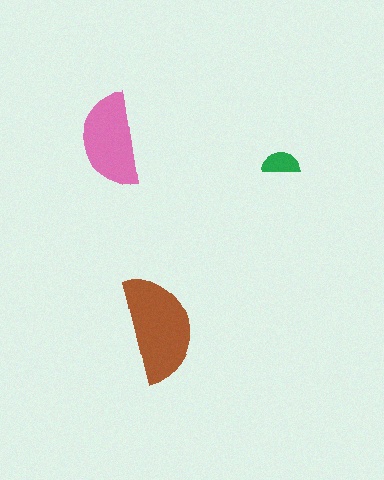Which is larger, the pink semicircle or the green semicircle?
The pink one.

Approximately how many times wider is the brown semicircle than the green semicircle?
About 3 times wider.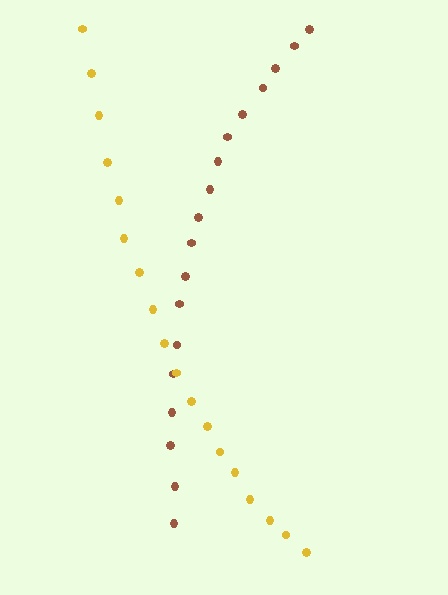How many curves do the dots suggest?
There are 2 distinct paths.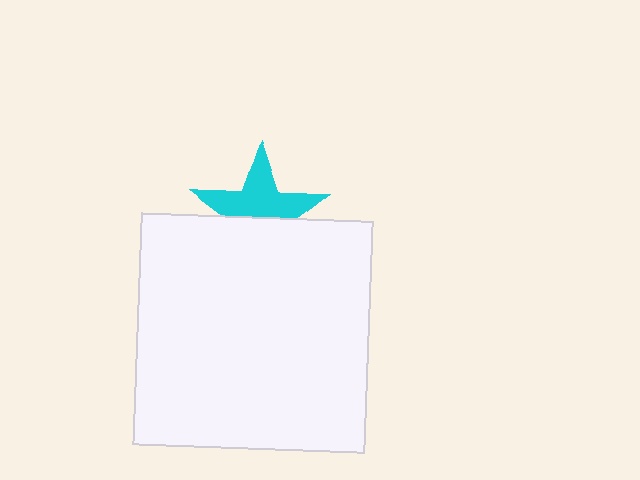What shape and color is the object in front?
The object in front is a white square.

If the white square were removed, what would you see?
You would see the complete cyan star.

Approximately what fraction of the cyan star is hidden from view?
Roughly 43% of the cyan star is hidden behind the white square.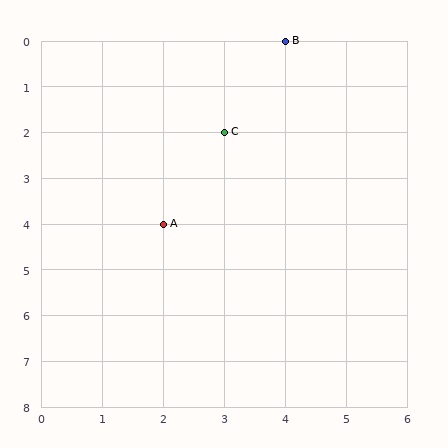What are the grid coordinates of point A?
Point A is at grid coordinates (2, 4).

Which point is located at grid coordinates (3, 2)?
Point C is at (3, 2).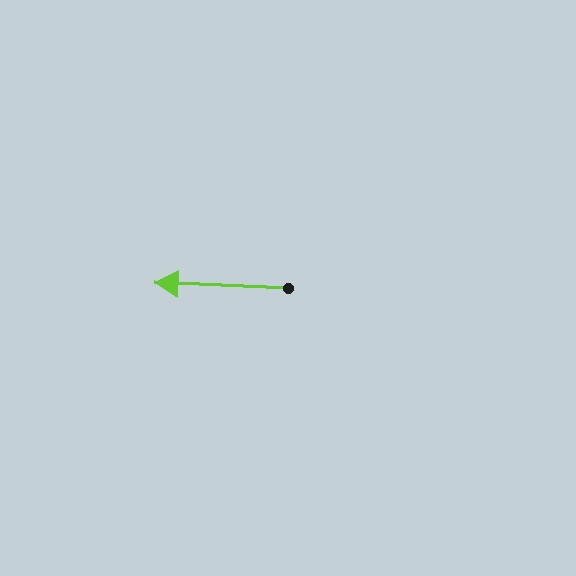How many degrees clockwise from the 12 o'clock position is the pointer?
Approximately 272 degrees.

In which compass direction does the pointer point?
West.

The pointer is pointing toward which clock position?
Roughly 9 o'clock.